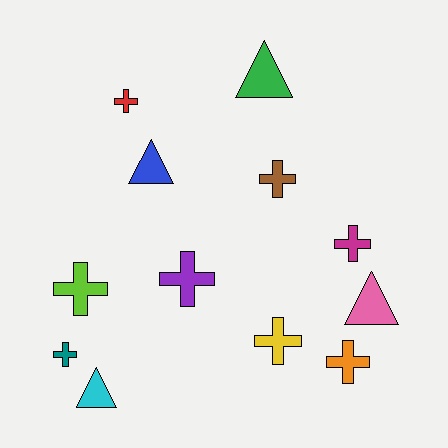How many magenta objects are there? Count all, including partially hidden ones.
There is 1 magenta object.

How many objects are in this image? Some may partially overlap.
There are 12 objects.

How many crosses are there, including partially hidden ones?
There are 8 crosses.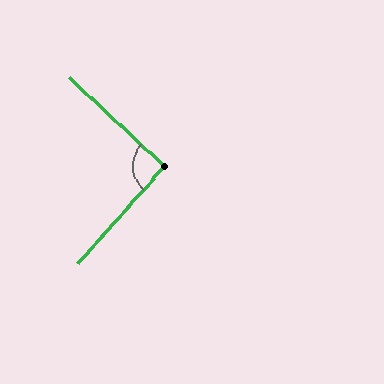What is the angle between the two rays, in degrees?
Approximately 91 degrees.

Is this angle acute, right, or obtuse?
It is approximately a right angle.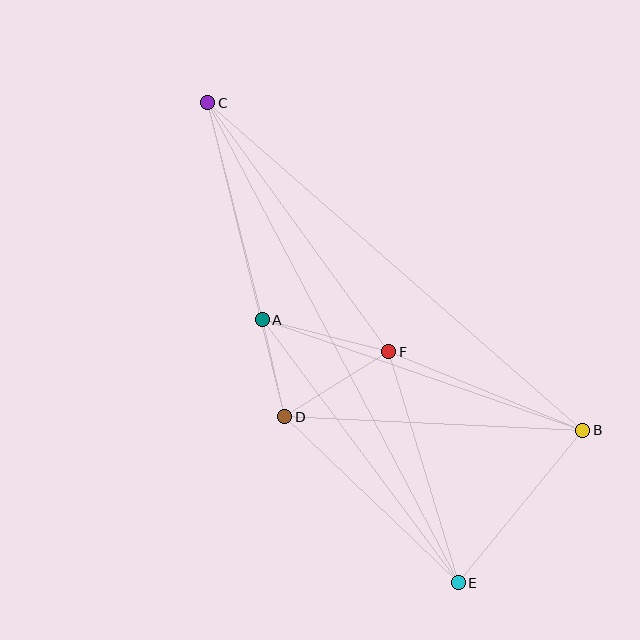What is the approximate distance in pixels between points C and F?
The distance between C and F is approximately 308 pixels.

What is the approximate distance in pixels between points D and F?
The distance between D and F is approximately 123 pixels.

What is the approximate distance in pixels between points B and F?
The distance between B and F is approximately 209 pixels.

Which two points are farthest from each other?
Points C and E are farthest from each other.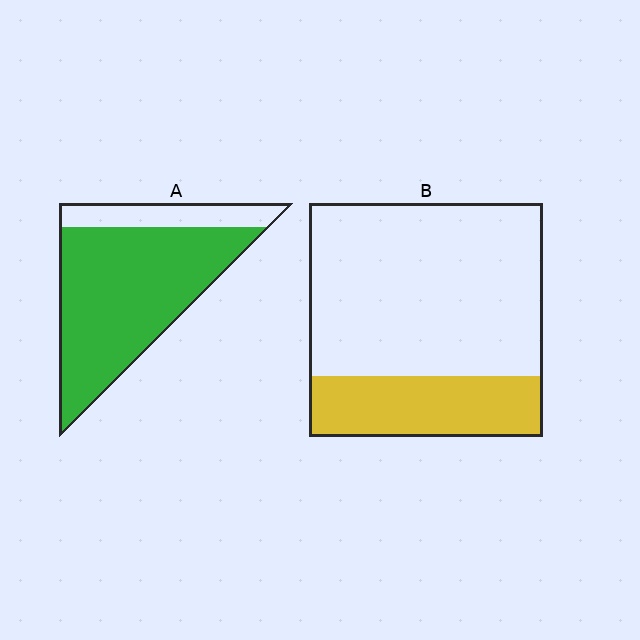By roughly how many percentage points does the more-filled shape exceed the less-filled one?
By roughly 55 percentage points (A over B).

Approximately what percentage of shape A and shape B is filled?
A is approximately 80% and B is approximately 25%.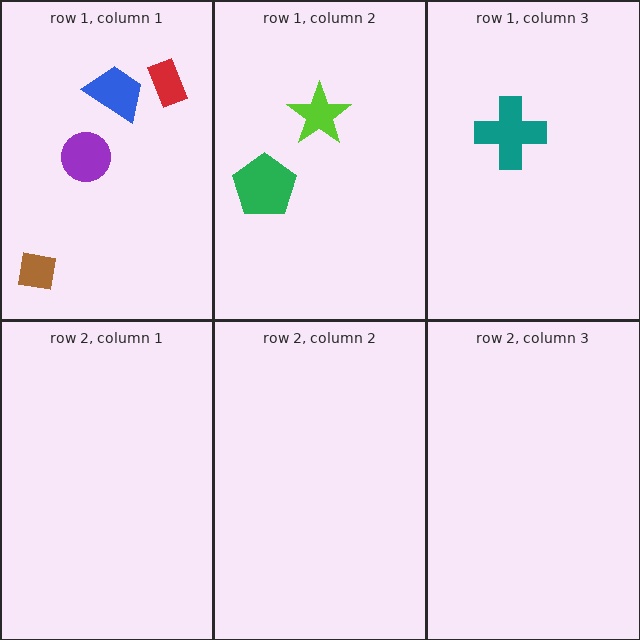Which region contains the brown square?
The row 1, column 1 region.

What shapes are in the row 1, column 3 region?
The teal cross.